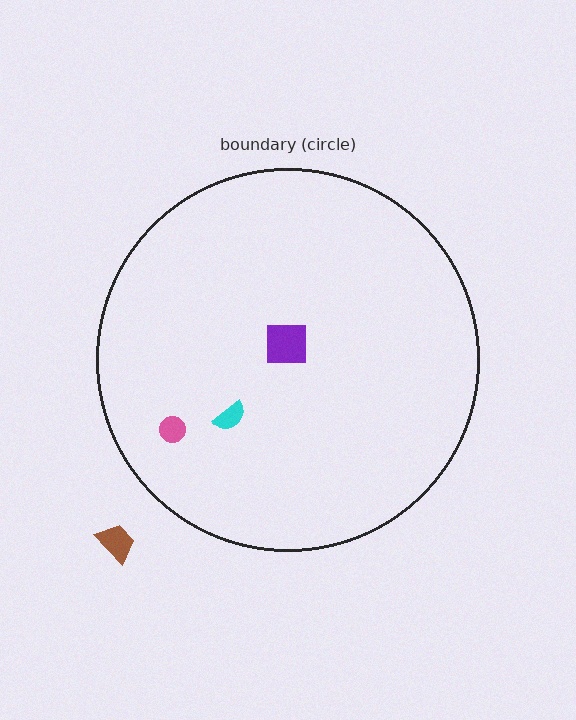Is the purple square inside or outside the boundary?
Inside.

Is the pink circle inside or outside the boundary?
Inside.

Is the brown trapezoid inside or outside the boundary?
Outside.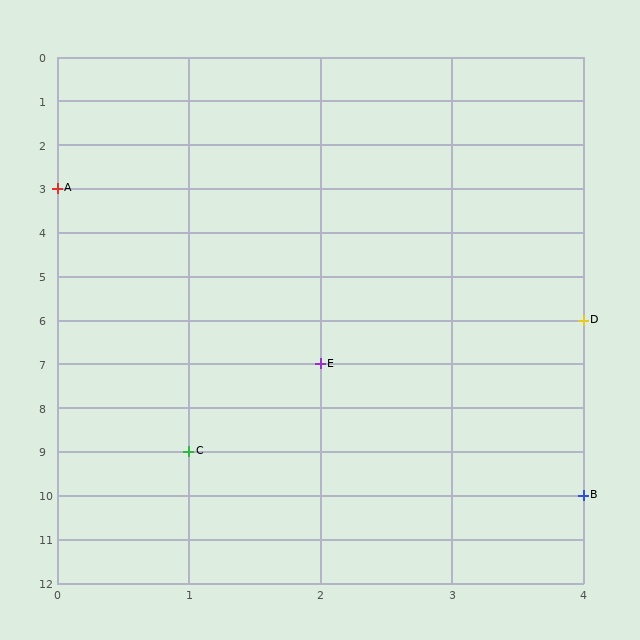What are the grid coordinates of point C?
Point C is at grid coordinates (1, 9).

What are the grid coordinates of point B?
Point B is at grid coordinates (4, 10).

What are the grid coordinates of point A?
Point A is at grid coordinates (0, 3).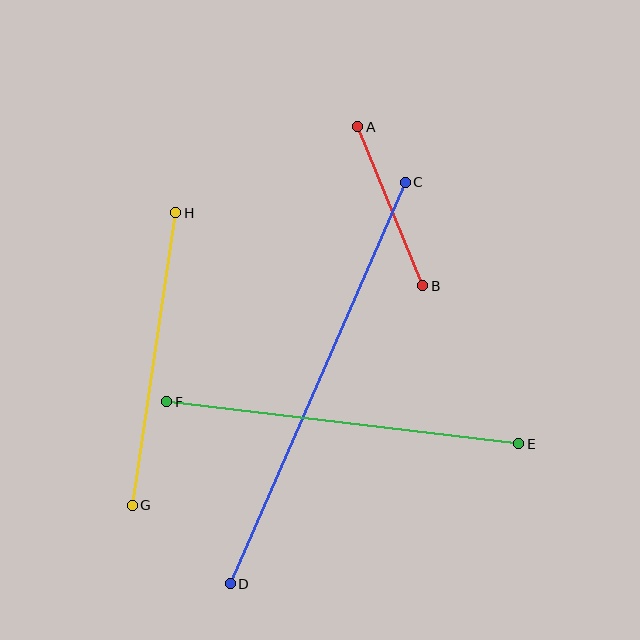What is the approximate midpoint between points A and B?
The midpoint is at approximately (390, 206) pixels.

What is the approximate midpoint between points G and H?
The midpoint is at approximately (154, 359) pixels.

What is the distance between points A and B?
The distance is approximately 172 pixels.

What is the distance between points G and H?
The distance is approximately 296 pixels.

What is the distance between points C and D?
The distance is approximately 438 pixels.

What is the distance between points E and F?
The distance is approximately 354 pixels.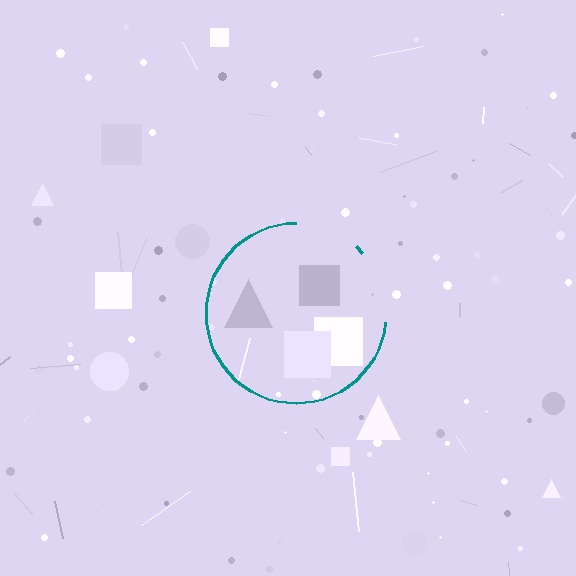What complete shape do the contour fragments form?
The contour fragments form a circle.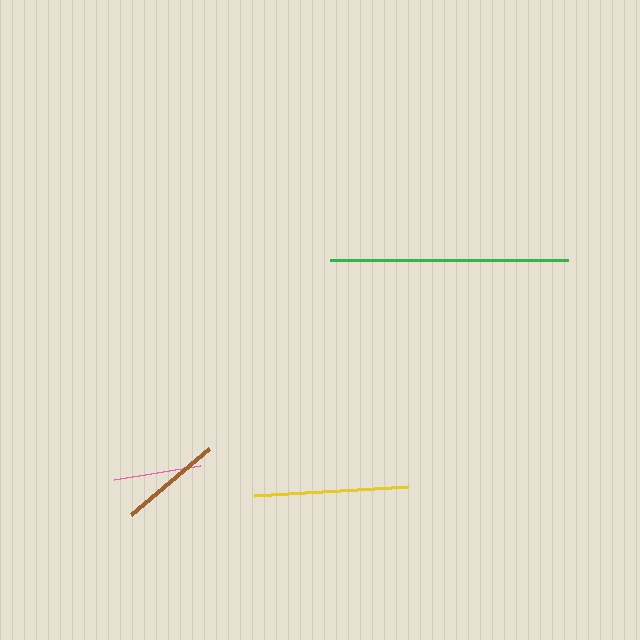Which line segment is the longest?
The green line is the longest at approximately 238 pixels.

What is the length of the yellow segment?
The yellow segment is approximately 155 pixels long.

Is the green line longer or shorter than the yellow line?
The green line is longer than the yellow line.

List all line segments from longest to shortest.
From longest to shortest: green, yellow, brown, pink.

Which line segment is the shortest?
The pink line is the shortest at approximately 88 pixels.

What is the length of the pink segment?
The pink segment is approximately 88 pixels long.